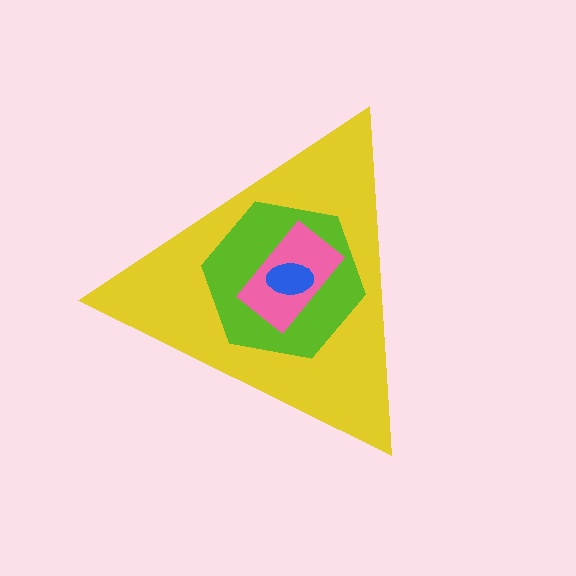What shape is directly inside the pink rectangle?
The blue ellipse.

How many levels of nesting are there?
4.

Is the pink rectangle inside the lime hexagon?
Yes.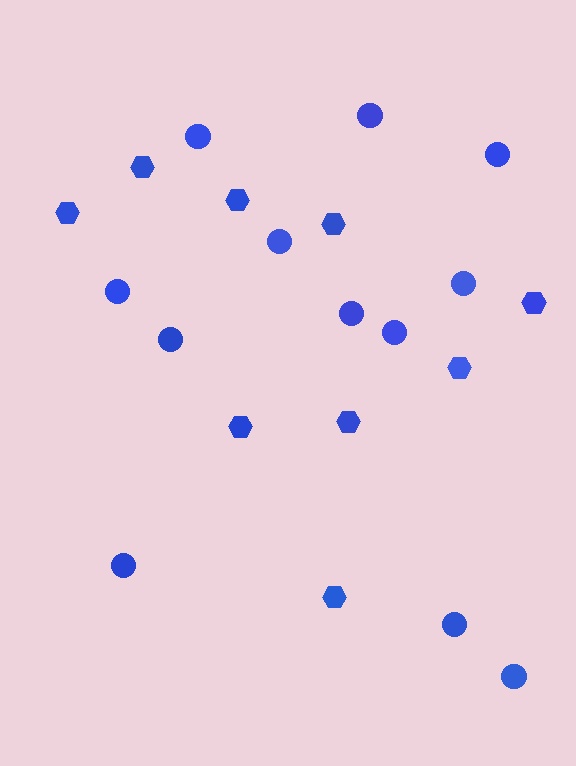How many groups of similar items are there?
There are 2 groups: one group of circles (12) and one group of hexagons (9).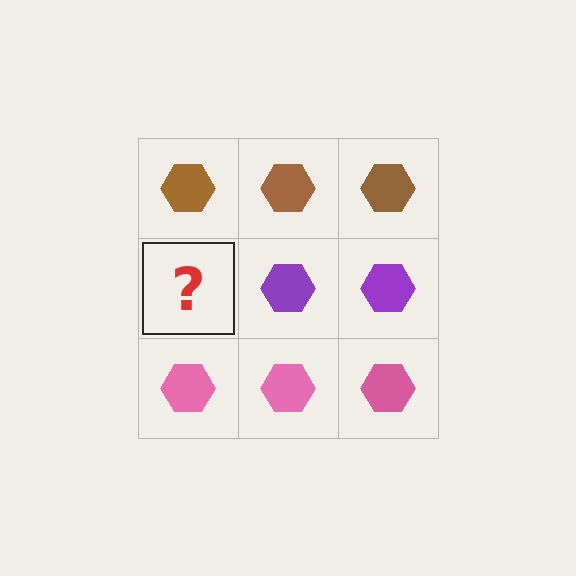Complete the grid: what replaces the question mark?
The question mark should be replaced with a purple hexagon.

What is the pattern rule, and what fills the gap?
The rule is that each row has a consistent color. The gap should be filled with a purple hexagon.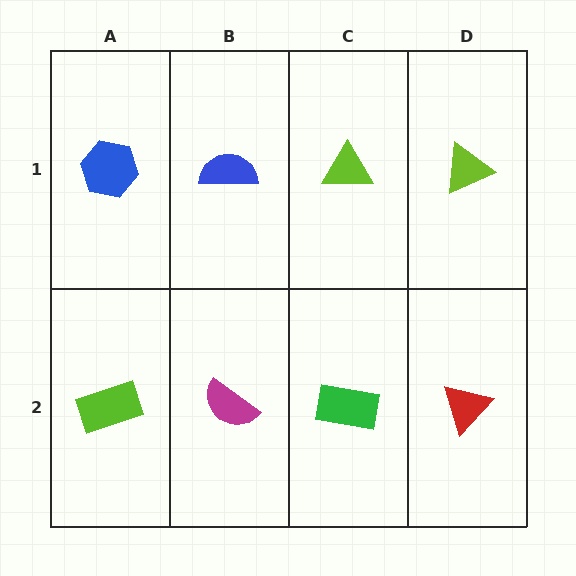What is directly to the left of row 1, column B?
A blue hexagon.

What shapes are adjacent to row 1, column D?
A red triangle (row 2, column D), a lime triangle (row 1, column C).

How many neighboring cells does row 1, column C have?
3.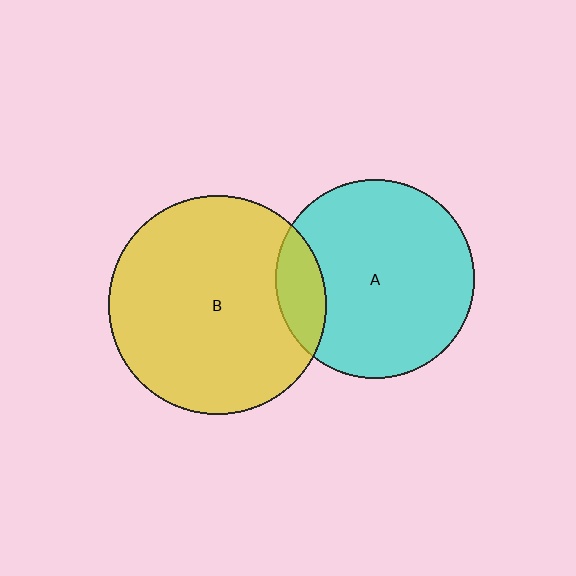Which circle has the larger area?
Circle B (yellow).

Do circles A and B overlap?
Yes.